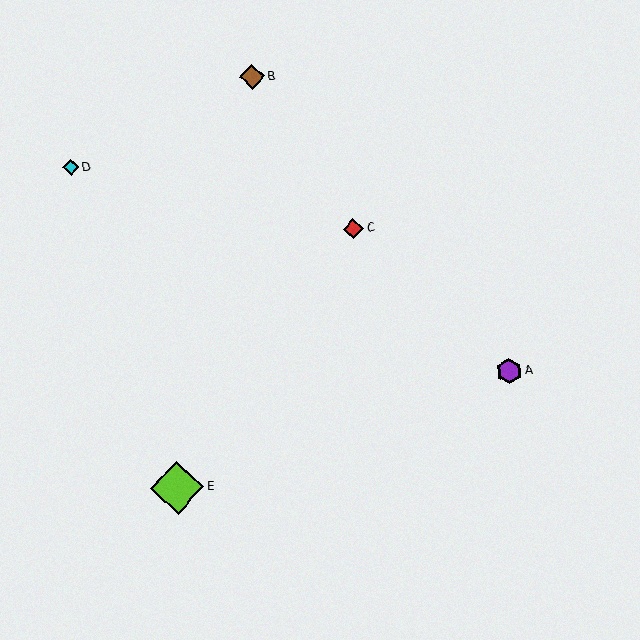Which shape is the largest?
The lime diamond (labeled E) is the largest.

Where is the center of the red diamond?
The center of the red diamond is at (354, 228).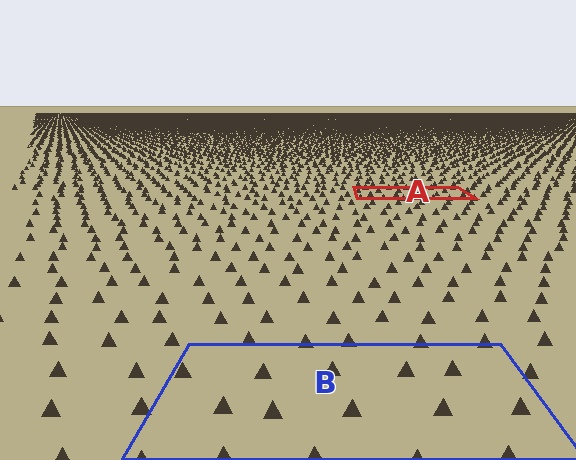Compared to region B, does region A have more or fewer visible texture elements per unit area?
Region A has more texture elements per unit area — they are packed more densely because it is farther away.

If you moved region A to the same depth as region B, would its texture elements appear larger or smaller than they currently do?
They would appear larger. At a closer depth, the same texture elements are projected at a bigger on-screen size.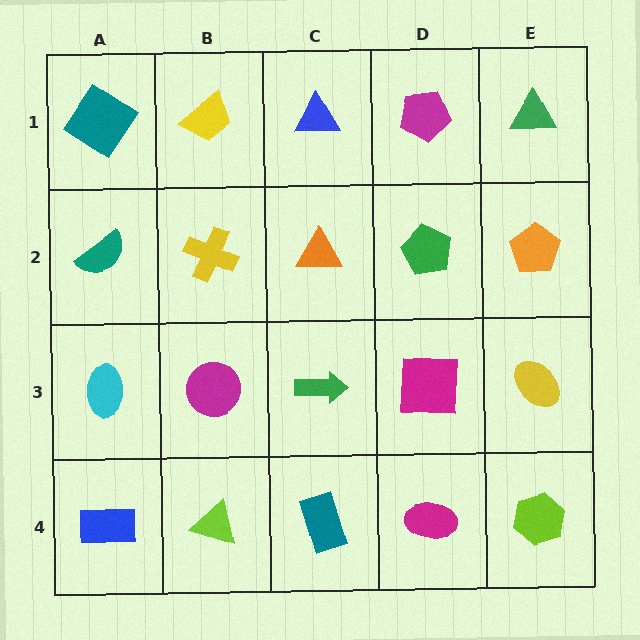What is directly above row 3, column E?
An orange pentagon.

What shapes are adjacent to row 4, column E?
A yellow ellipse (row 3, column E), a magenta ellipse (row 4, column D).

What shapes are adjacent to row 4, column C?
A green arrow (row 3, column C), a lime triangle (row 4, column B), a magenta ellipse (row 4, column D).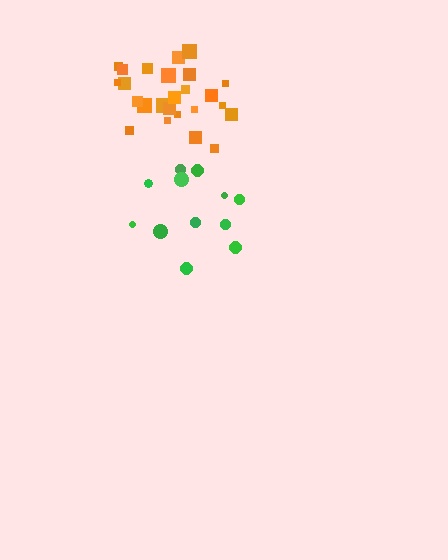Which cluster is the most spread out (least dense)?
Green.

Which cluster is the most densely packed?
Orange.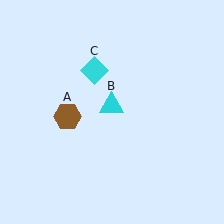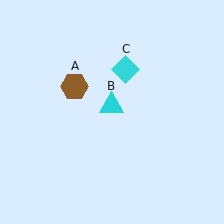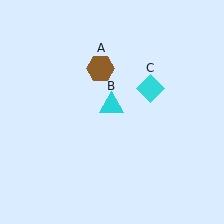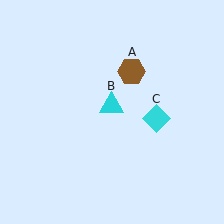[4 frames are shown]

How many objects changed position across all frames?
2 objects changed position: brown hexagon (object A), cyan diamond (object C).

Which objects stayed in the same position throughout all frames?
Cyan triangle (object B) remained stationary.